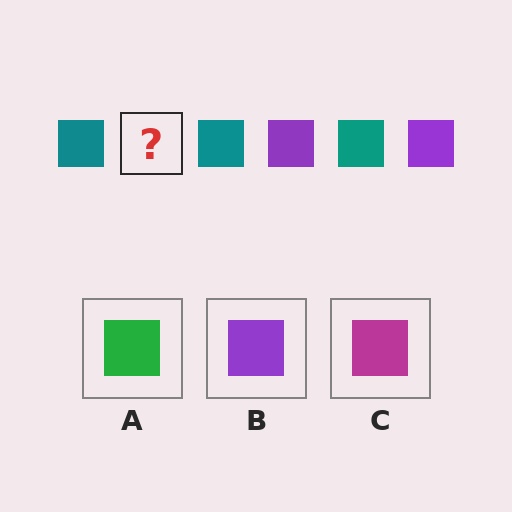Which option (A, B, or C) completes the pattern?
B.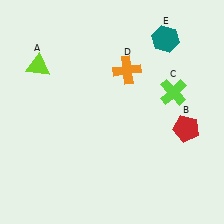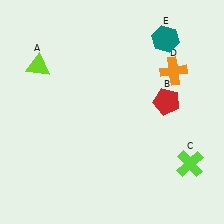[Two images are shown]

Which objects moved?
The objects that moved are: the red pentagon (B), the lime cross (C), the orange cross (D).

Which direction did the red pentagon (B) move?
The red pentagon (B) moved up.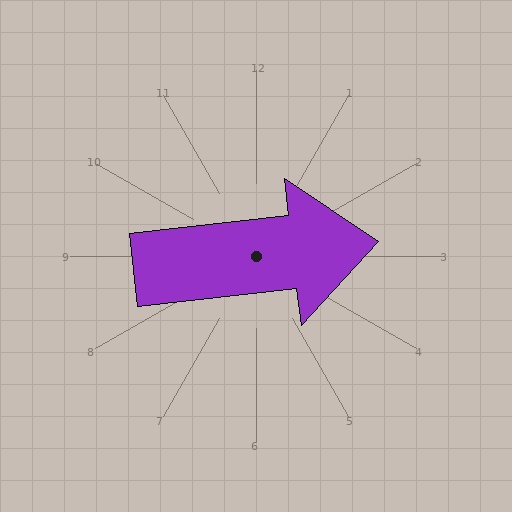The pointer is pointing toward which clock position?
Roughly 3 o'clock.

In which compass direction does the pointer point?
East.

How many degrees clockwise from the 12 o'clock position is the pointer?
Approximately 83 degrees.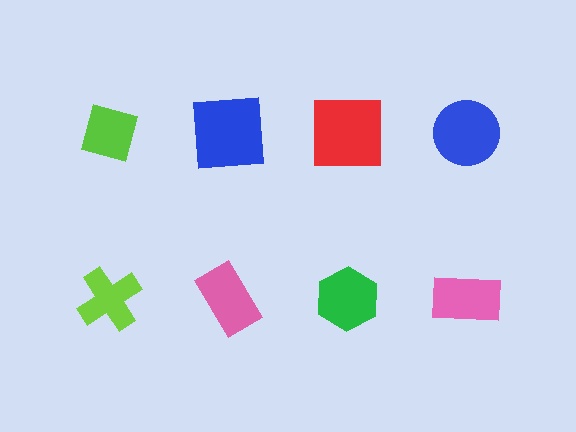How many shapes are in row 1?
4 shapes.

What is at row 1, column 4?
A blue circle.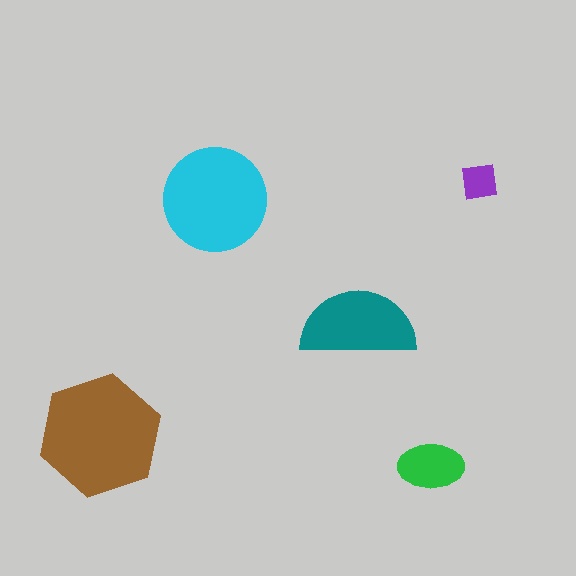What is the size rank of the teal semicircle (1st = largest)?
3rd.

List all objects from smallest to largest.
The purple square, the green ellipse, the teal semicircle, the cyan circle, the brown hexagon.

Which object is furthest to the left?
The brown hexagon is leftmost.